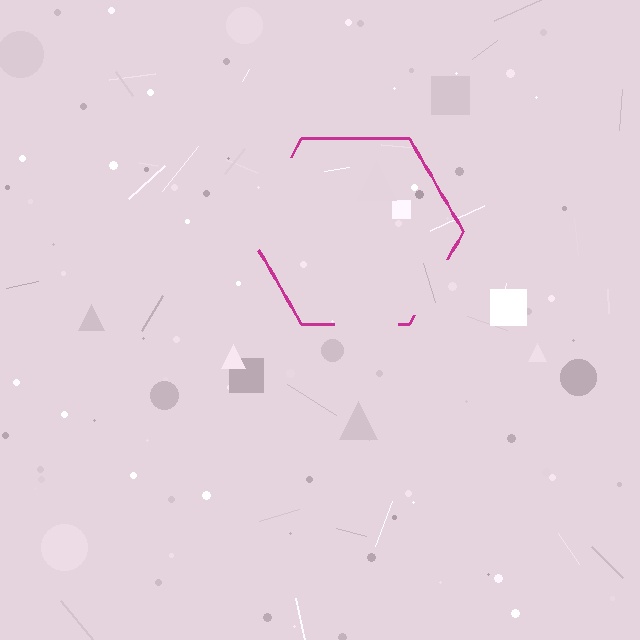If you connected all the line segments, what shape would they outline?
They would outline a hexagon.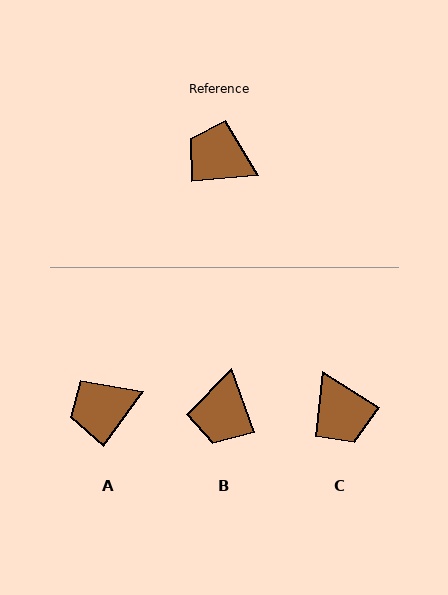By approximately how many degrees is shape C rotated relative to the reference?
Approximately 143 degrees counter-clockwise.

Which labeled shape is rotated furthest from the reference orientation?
C, about 143 degrees away.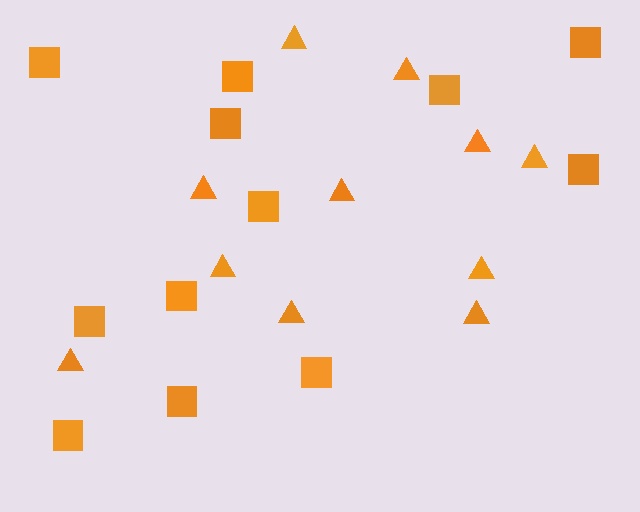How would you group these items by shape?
There are 2 groups: one group of squares (12) and one group of triangles (11).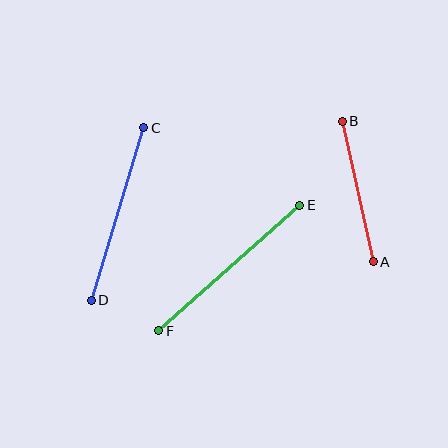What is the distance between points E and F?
The distance is approximately 189 pixels.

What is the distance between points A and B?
The distance is approximately 144 pixels.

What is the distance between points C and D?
The distance is approximately 180 pixels.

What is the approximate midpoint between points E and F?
The midpoint is at approximately (229, 268) pixels.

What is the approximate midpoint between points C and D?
The midpoint is at approximately (118, 214) pixels.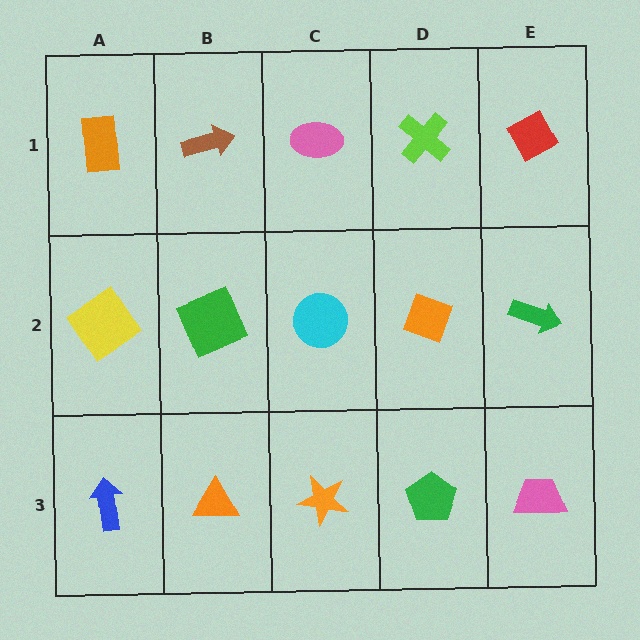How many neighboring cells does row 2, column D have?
4.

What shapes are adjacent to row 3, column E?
A green arrow (row 2, column E), a green pentagon (row 3, column D).